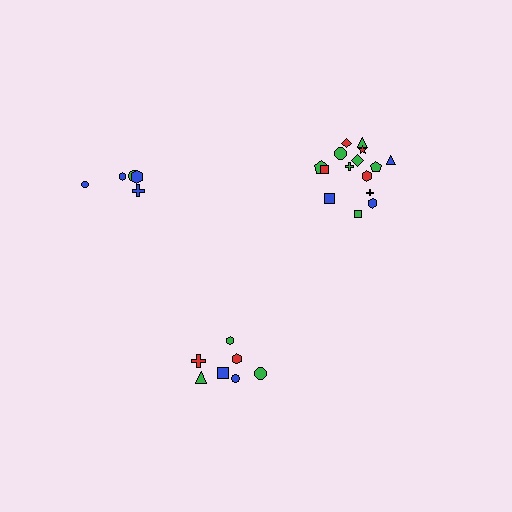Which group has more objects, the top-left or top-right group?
The top-right group.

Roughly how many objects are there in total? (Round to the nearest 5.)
Roughly 25 objects in total.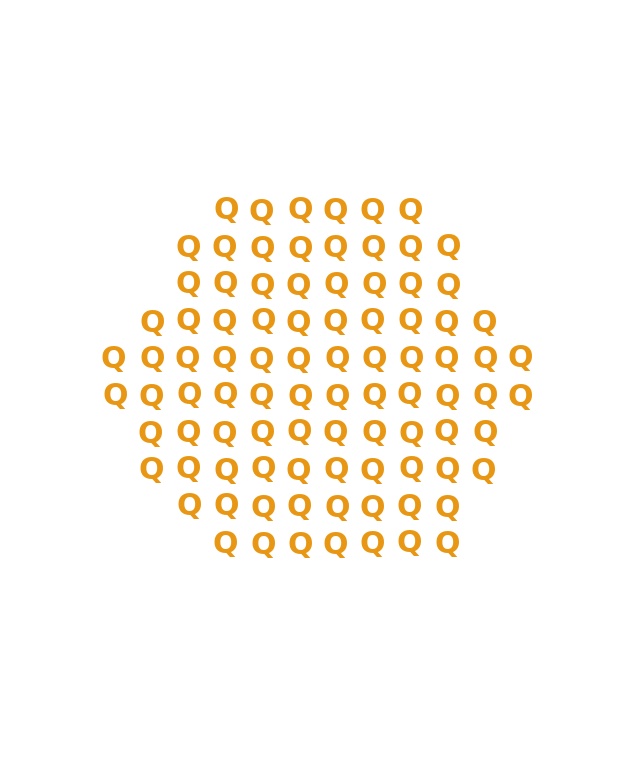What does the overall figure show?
The overall figure shows a hexagon.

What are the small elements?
The small elements are letter Q's.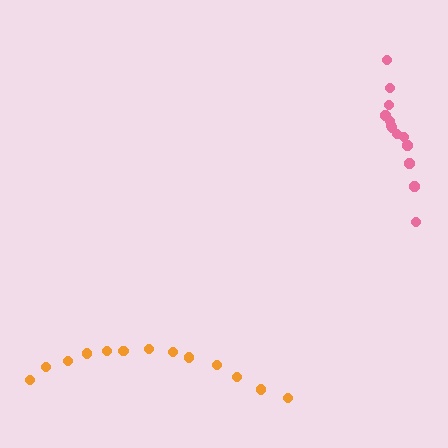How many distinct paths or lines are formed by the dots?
There are 2 distinct paths.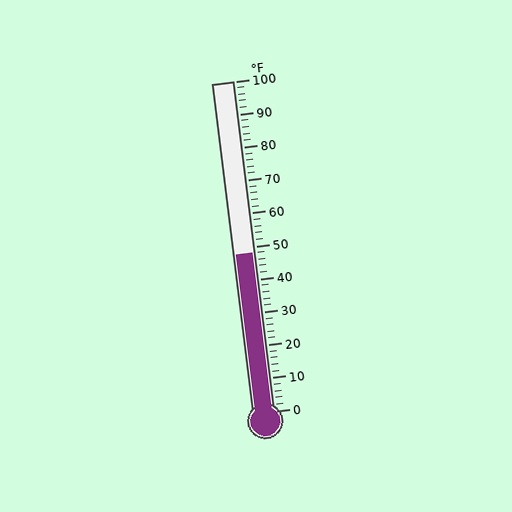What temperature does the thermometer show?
The thermometer shows approximately 48°F.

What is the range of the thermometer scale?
The thermometer scale ranges from 0°F to 100°F.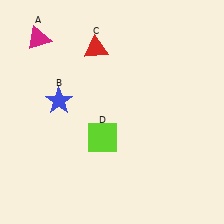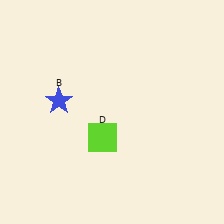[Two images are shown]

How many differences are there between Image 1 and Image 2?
There are 2 differences between the two images.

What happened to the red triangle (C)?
The red triangle (C) was removed in Image 2. It was in the top-left area of Image 1.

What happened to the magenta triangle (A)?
The magenta triangle (A) was removed in Image 2. It was in the top-left area of Image 1.